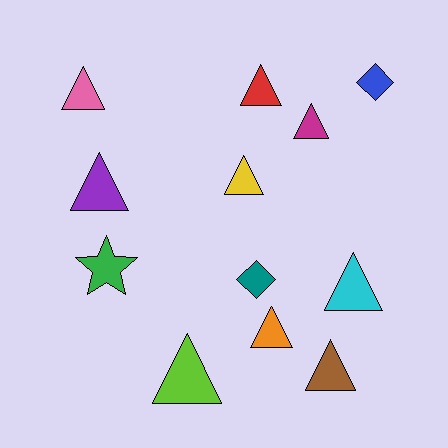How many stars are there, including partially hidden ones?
There is 1 star.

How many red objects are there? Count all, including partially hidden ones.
There is 1 red object.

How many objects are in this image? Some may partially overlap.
There are 12 objects.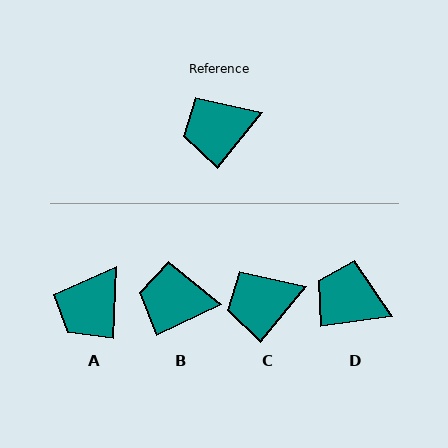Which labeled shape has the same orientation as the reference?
C.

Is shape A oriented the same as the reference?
No, it is off by about 37 degrees.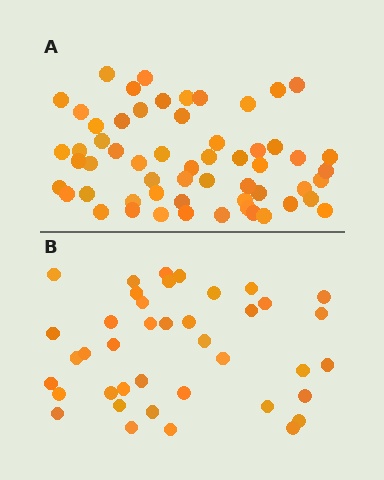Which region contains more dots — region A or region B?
Region A (the top region) has more dots.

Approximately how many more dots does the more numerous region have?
Region A has approximately 20 more dots than region B.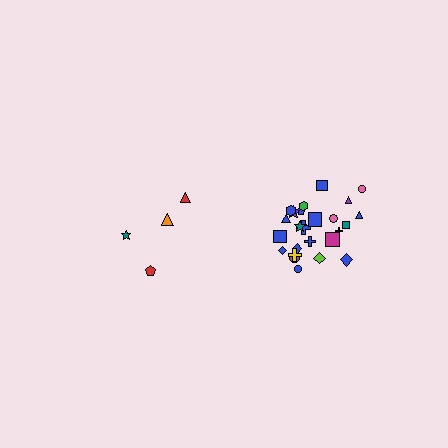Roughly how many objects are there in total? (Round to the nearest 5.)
Roughly 30 objects in total.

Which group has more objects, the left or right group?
The right group.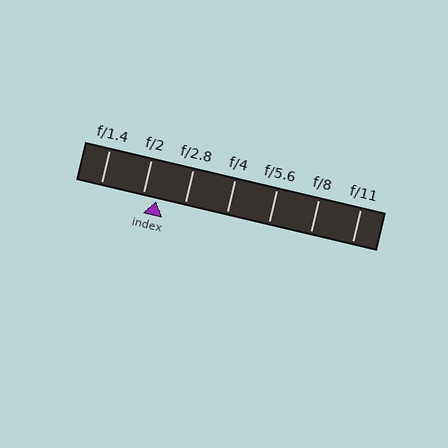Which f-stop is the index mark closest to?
The index mark is closest to f/2.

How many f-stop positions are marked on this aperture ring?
There are 7 f-stop positions marked.